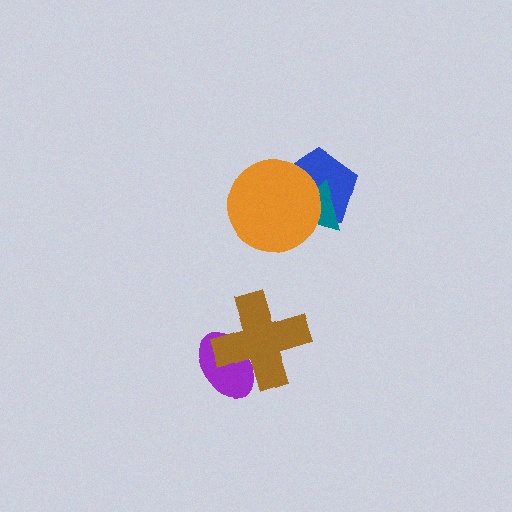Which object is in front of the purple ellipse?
The brown cross is in front of the purple ellipse.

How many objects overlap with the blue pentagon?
2 objects overlap with the blue pentagon.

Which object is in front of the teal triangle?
The orange circle is in front of the teal triangle.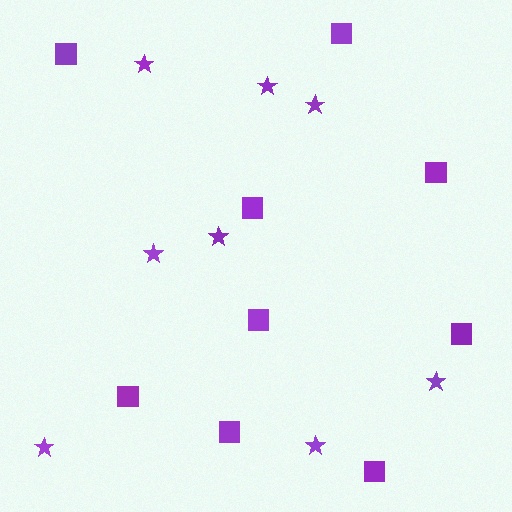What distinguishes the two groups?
There are 2 groups: one group of stars (8) and one group of squares (9).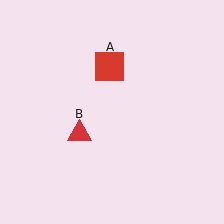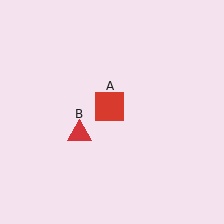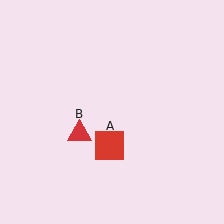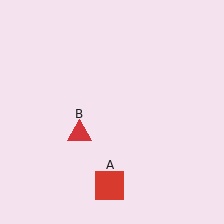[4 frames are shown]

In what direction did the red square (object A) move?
The red square (object A) moved down.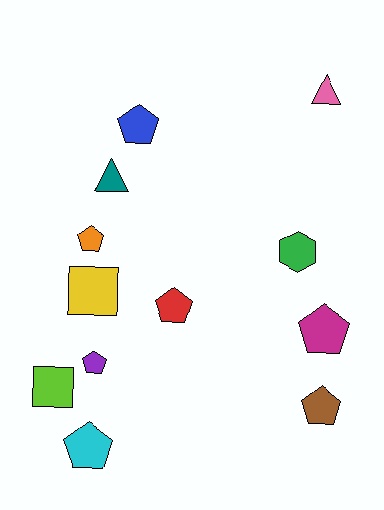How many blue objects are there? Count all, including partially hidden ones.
There is 1 blue object.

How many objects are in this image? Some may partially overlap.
There are 12 objects.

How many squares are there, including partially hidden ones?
There are 2 squares.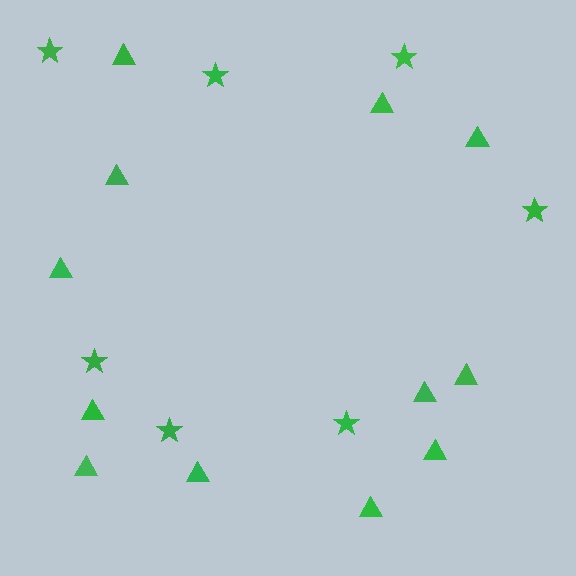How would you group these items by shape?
There are 2 groups: one group of triangles (12) and one group of stars (7).